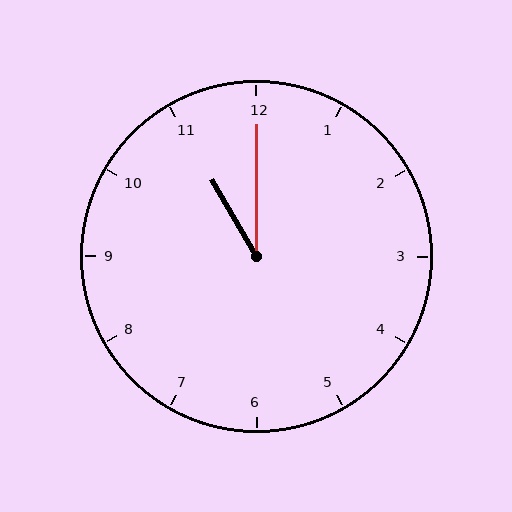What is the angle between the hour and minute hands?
Approximately 30 degrees.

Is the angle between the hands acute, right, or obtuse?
It is acute.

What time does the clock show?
11:00.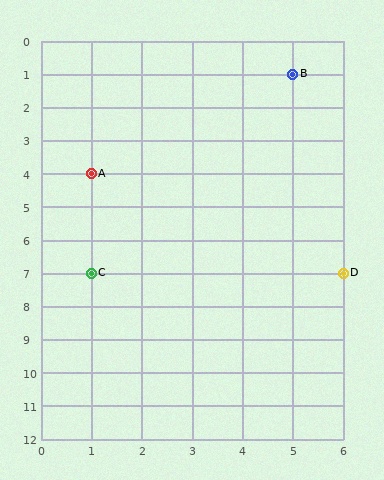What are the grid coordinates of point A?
Point A is at grid coordinates (1, 4).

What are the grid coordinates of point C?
Point C is at grid coordinates (1, 7).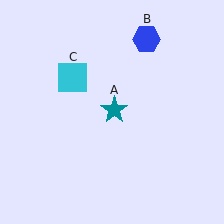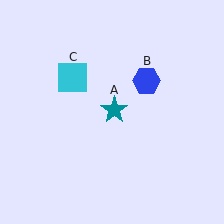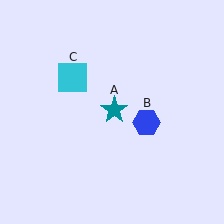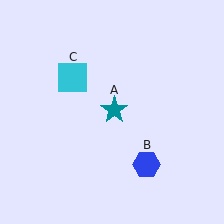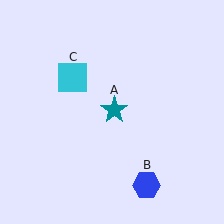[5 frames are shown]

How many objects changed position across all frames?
1 object changed position: blue hexagon (object B).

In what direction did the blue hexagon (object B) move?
The blue hexagon (object B) moved down.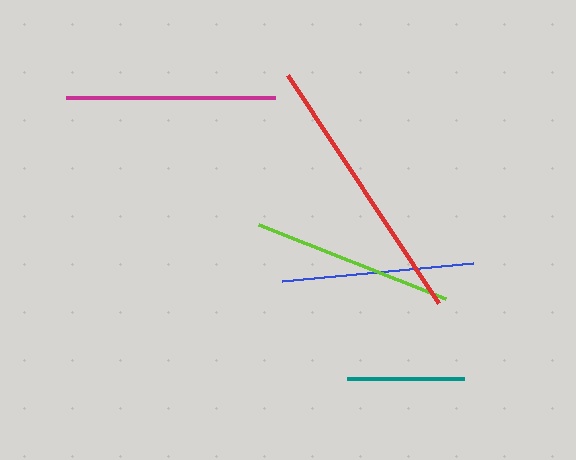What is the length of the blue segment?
The blue segment is approximately 192 pixels long.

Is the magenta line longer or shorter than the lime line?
The magenta line is longer than the lime line.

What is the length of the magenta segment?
The magenta segment is approximately 209 pixels long.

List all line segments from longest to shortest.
From longest to shortest: red, magenta, lime, blue, teal.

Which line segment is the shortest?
The teal line is the shortest at approximately 118 pixels.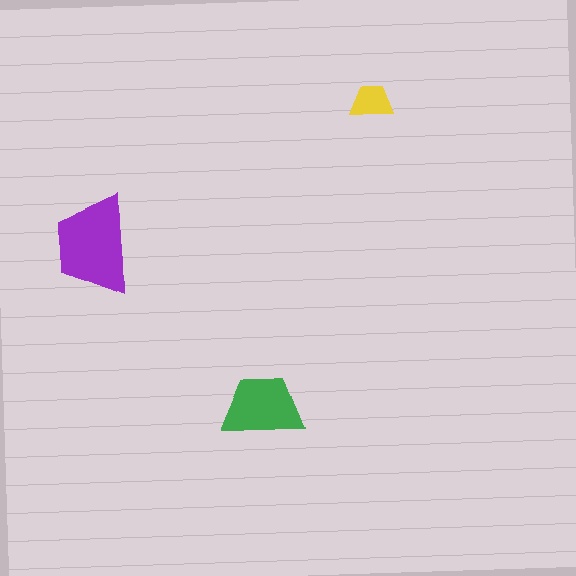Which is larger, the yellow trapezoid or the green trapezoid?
The green one.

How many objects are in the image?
There are 3 objects in the image.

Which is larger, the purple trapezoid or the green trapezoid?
The purple one.